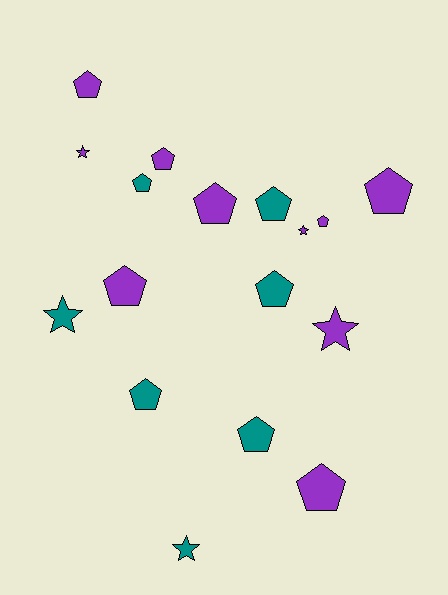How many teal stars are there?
There are 2 teal stars.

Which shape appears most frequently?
Pentagon, with 12 objects.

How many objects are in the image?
There are 17 objects.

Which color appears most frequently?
Purple, with 10 objects.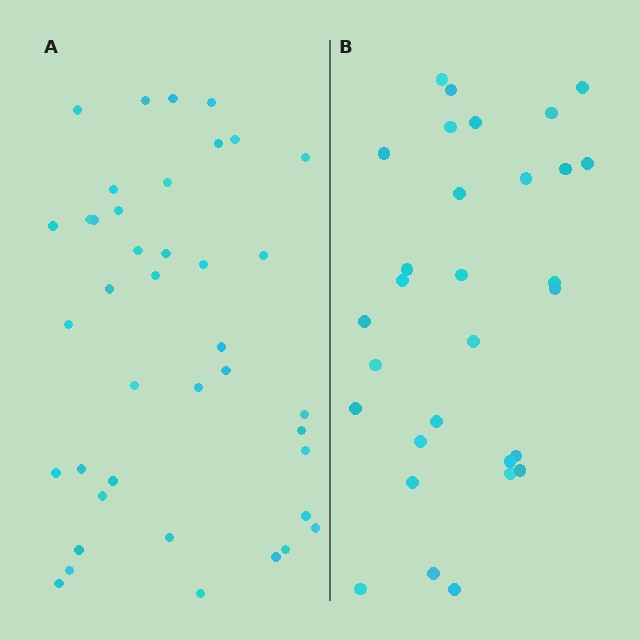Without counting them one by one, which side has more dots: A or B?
Region A (the left region) has more dots.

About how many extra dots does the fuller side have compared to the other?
Region A has roughly 10 or so more dots than region B.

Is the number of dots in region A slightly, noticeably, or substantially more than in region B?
Region A has noticeably more, but not dramatically so. The ratio is roughly 1.3 to 1.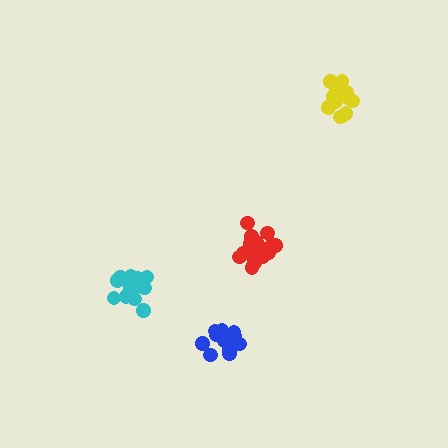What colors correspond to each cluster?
The clusters are colored: red, yellow, cyan, blue.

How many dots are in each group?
Group 1: 18 dots, Group 2: 19 dots, Group 3: 16 dots, Group 4: 15 dots (68 total).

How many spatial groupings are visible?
There are 4 spatial groupings.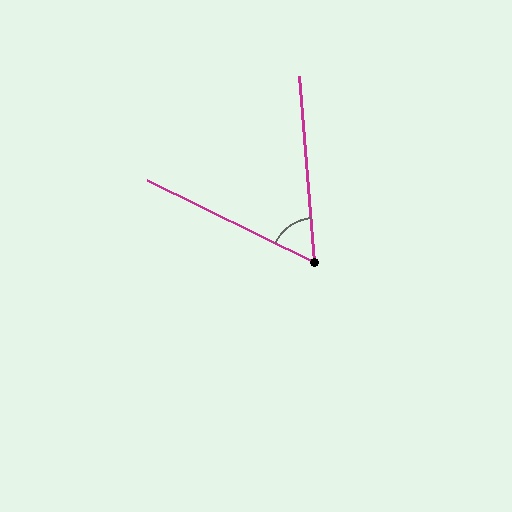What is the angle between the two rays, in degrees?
Approximately 59 degrees.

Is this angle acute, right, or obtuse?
It is acute.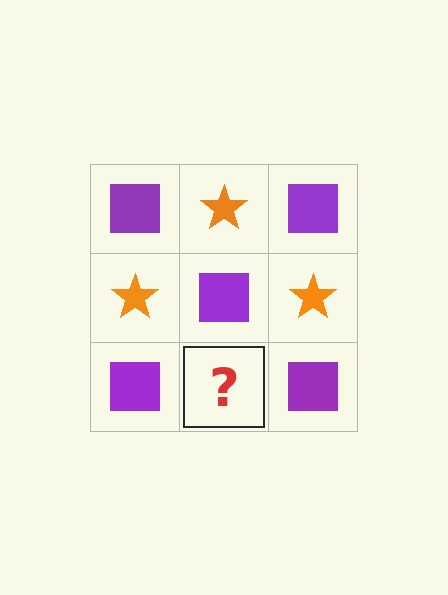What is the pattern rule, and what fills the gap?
The rule is that it alternates purple square and orange star in a checkerboard pattern. The gap should be filled with an orange star.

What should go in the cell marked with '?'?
The missing cell should contain an orange star.